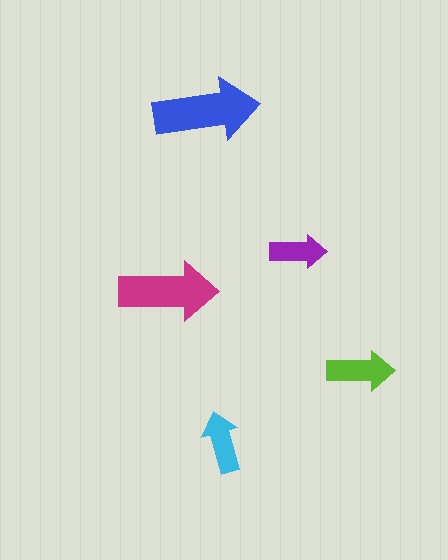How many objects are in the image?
There are 5 objects in the image.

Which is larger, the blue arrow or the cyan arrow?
The blue one.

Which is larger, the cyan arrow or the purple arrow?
The cyan one.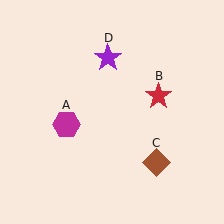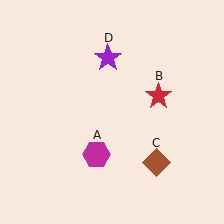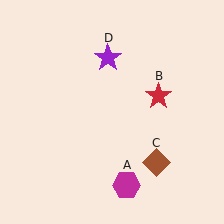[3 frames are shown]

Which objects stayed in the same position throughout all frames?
Red star (object B) and brown diamond (object C) and purple star (object D) remained stationary.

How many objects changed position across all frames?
1 object changed position: magenta hexagon (object A).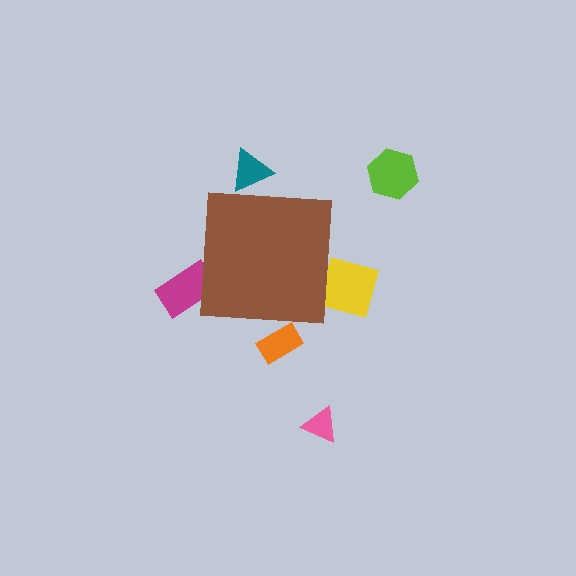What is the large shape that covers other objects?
A brown square.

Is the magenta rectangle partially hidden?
Yes, the magenta rectangle is partially hidden behind the brown square.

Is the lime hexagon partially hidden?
No, the lime hexagon is fully visible.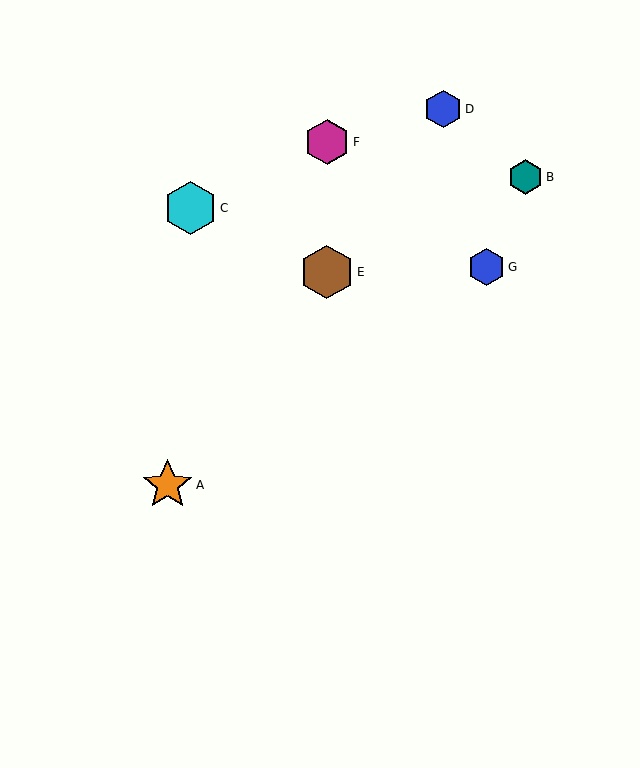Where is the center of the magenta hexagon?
The center of the magenta hexagon is at (327, 142).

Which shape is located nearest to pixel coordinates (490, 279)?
The blue hexagon (labeled G) at (486, 267) is nearest to that location.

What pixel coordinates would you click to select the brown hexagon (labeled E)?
Click at (327, 272) to select the brown hexagon E.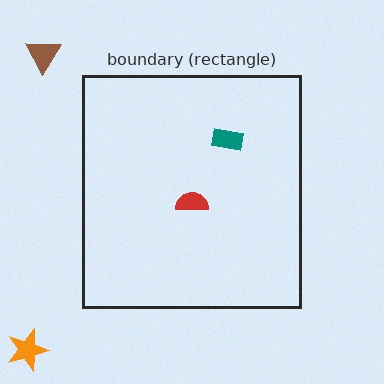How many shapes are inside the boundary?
2 inside, 2 outside.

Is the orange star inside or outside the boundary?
Outside.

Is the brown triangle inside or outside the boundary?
Outside.